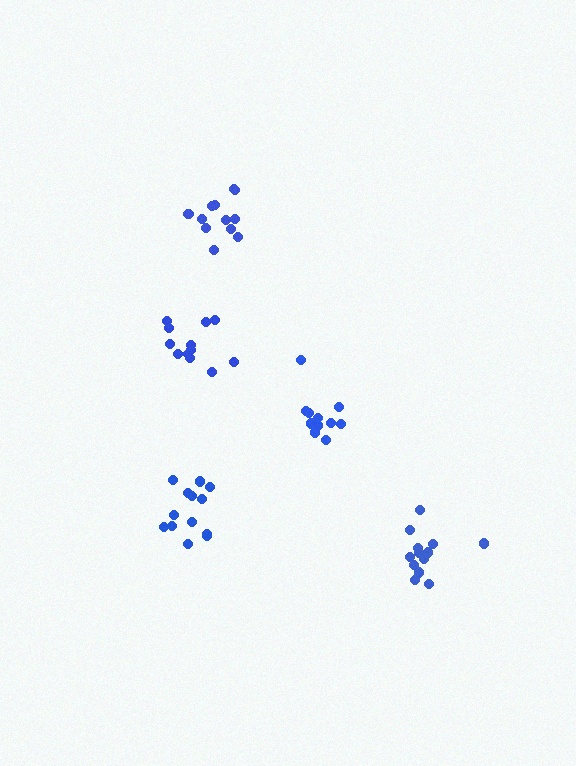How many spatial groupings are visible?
There are 5 spatial groupings.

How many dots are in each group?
Group 1: 11 dots, Group 2: 13 dots, Group 3: 12 dots, Group 4: 12 dots, Group 5: 13 dots (61 total).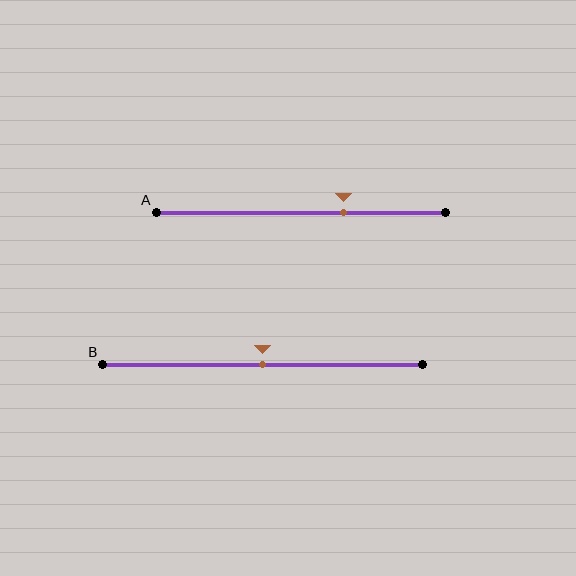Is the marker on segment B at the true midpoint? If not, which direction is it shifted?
Yes, the marker on segment B is at the true midpoint.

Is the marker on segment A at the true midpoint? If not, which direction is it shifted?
No, the marker on segment A is shifted to the right by about 15% of the segment length.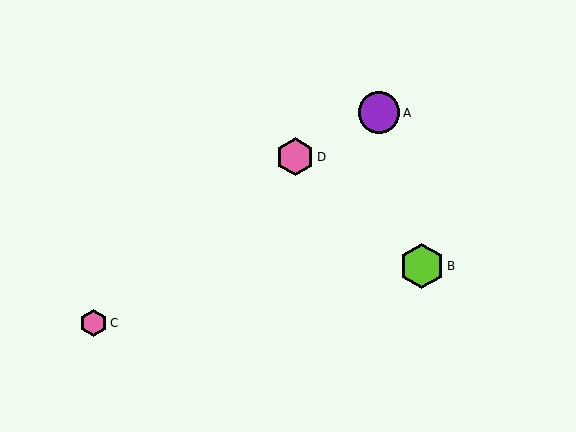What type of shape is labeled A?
Shape A is a purple circle.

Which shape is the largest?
The lime hexagon (labeled B) is the largest.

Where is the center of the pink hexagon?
The center of the pink hexagon is at (94, 323).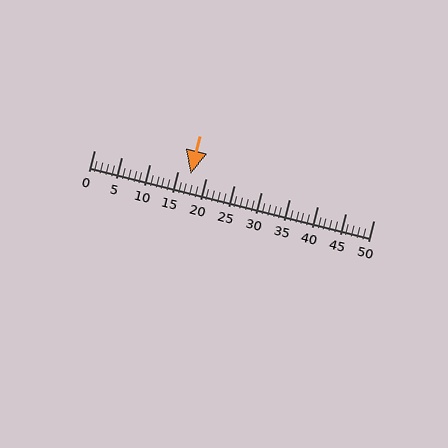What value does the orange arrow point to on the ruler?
The orange arrow points to approximately 17.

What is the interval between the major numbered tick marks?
The major tick marks are spaced 5 units apart.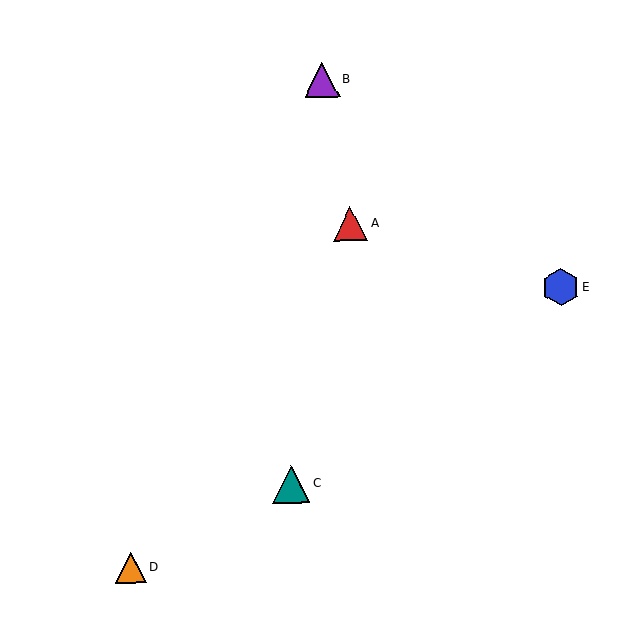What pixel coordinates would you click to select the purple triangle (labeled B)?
Click at (322, 80) to select the purple triangle B.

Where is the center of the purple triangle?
The center of the purple triangle is at (322, 80).